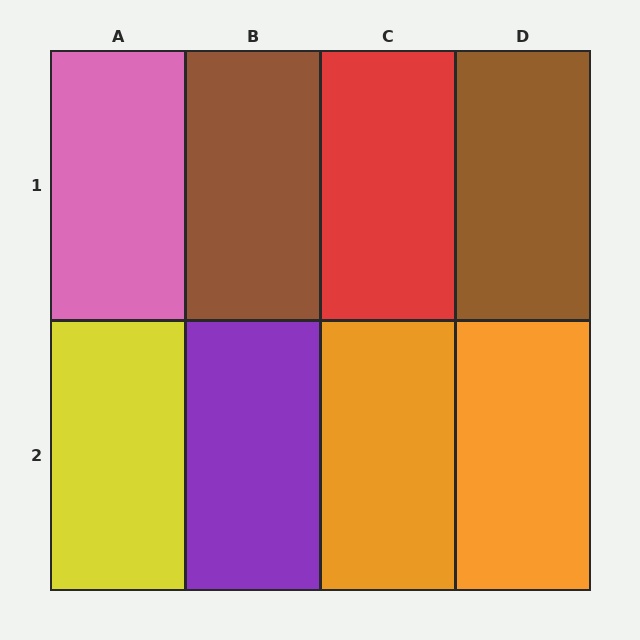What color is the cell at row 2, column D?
Orange.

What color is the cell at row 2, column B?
Purple.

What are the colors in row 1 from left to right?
Pink, brown, red, brown.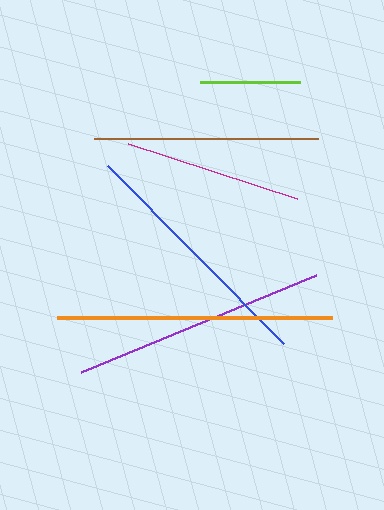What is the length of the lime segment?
The lime segment is approximately 100 pixels long.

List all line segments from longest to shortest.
From longest to shortest: orange, purple, blue, brown, magenta, lime.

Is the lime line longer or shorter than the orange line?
The orange line is longer than the lime line.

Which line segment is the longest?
The orange line is the longest at approximately 276 pixels.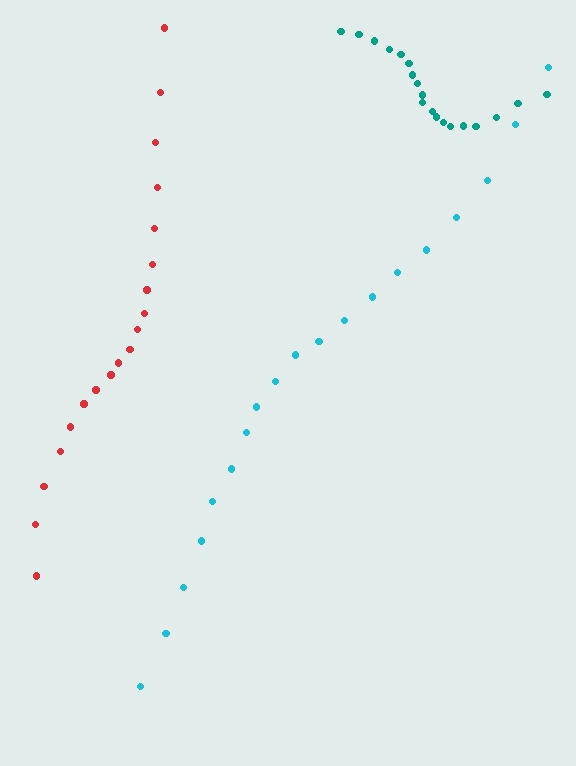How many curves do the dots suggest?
There are 3 distinct paths.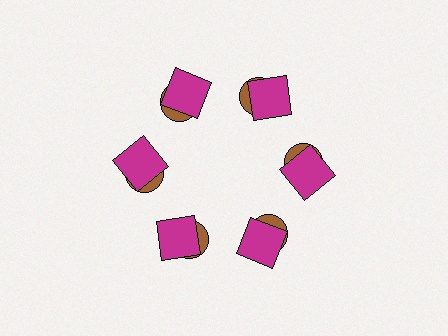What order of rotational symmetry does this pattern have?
This pattern has 6-fold rotational symmetry.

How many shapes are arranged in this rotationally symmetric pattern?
There are 12 shapes, arranged in 6 groups of 2.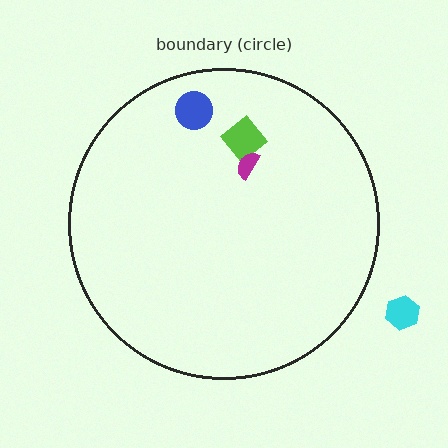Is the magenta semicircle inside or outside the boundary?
Inside.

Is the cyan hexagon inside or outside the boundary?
Outside.